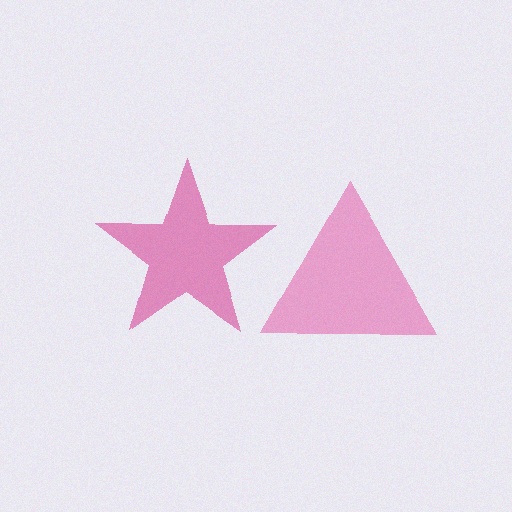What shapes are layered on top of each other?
The layered shapes are: a pink triangle, a magenta star.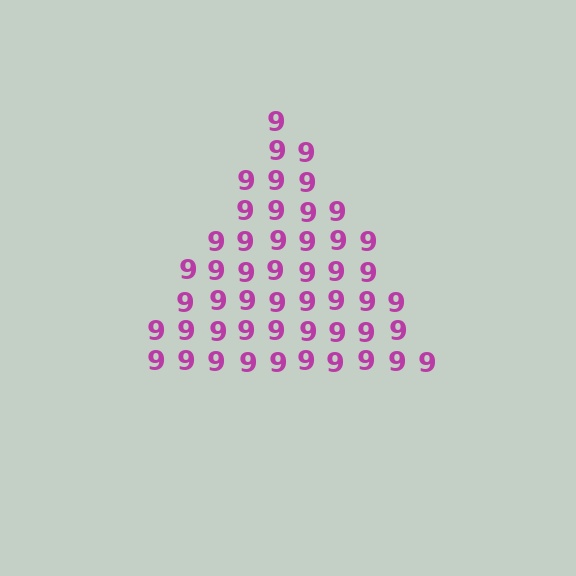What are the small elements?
The small elements are digit 9's.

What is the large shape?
The large shape is a triangle.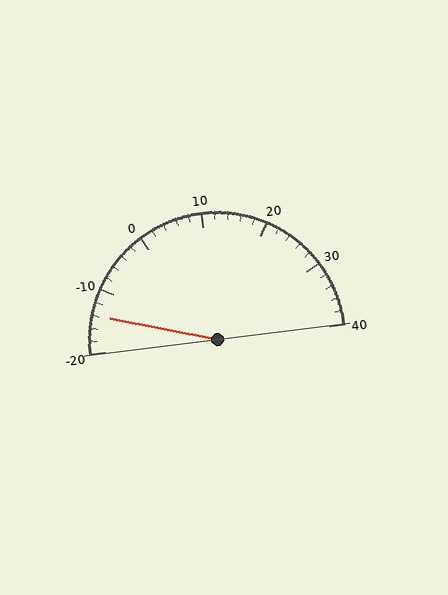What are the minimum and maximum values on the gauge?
The gauge ranges from -20 to 40.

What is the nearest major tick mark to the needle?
The nearest major tick mark is -10.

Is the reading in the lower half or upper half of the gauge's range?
The reading is in the lower half of the range (-20 to 40).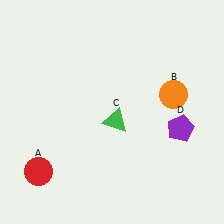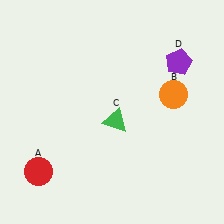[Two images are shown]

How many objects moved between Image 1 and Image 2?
1 object moved between the two images.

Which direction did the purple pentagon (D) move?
The purple pentagon (D) moved up.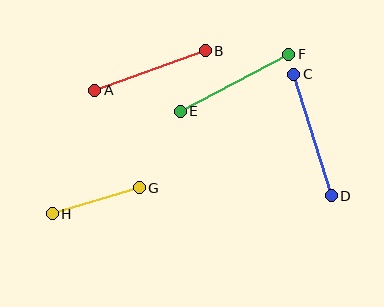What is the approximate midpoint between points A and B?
The midpoint is at approximately (150, 71) pixels.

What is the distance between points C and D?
The distance is approximately 127 pixels.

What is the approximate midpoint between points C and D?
The midpoint is at approximately (312, 135) pixels.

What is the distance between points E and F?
The distance is approximately 123 pixels.